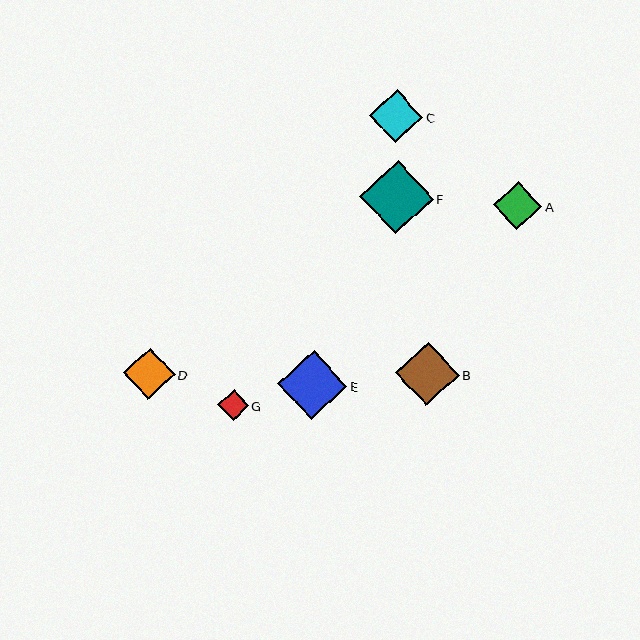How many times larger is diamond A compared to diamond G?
Diamond A is approximately 1.6 times the size of diamond G.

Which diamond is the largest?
Diamond F is the largest with a size of approximately 74 pixels.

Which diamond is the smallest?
Diamond G is the smallest with a size of approximately 30 pixels.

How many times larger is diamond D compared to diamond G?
Diamond D is approximately 1.7 times the size of diamond G.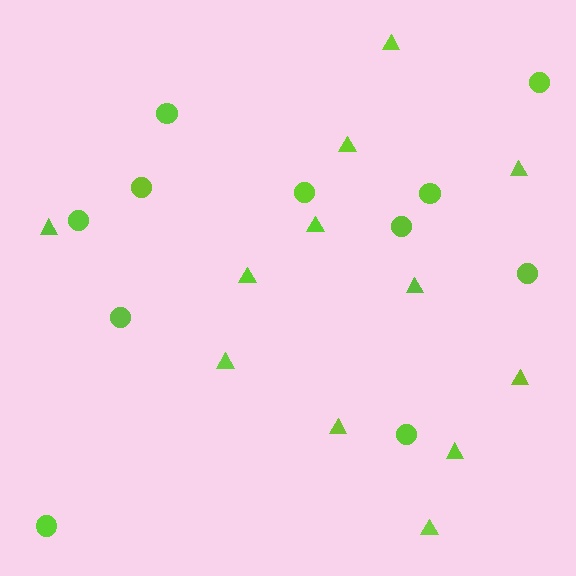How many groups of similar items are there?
There are 2 groups: one group of circles (11) and one group of triangles (12).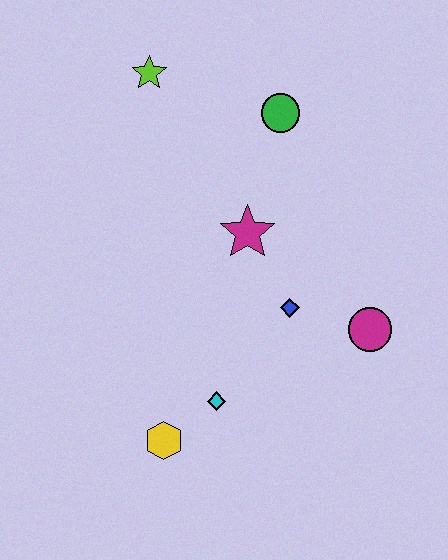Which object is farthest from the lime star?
The yellow hexagon is farthest from the lime star.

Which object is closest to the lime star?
The green circle is closest to the lime star.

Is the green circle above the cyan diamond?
Yes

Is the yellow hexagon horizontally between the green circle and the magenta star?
No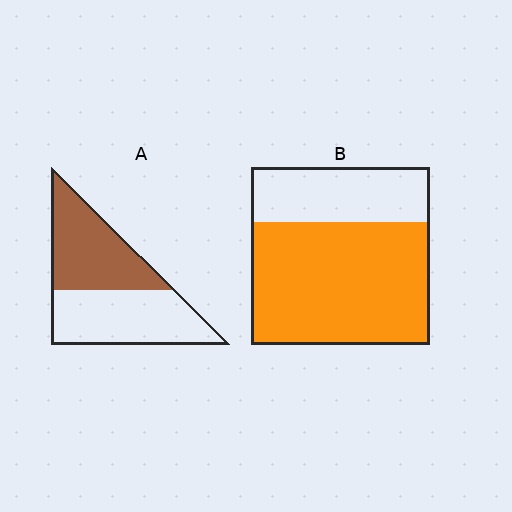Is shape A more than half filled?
Roughly half.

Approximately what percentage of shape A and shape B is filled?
A is approximately 50% and B is approximately 70%.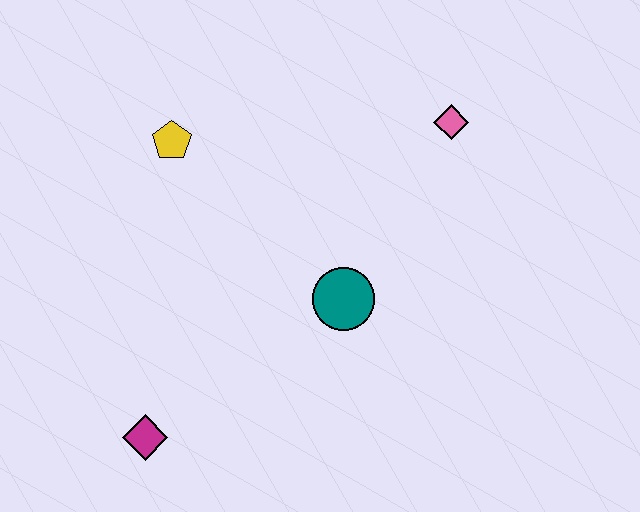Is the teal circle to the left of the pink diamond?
Yes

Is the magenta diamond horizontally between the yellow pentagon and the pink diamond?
No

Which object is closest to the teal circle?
The pink diamond is closest to the teal circle.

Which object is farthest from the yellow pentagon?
The magenta diamond is farthest from the yellow pentagon.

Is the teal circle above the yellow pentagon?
No